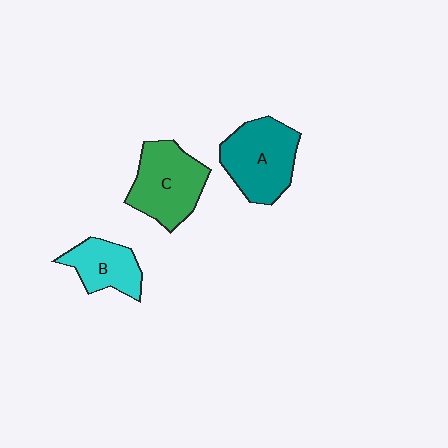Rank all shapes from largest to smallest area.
From largest to smallest: A (teal), C (green), B (cyan).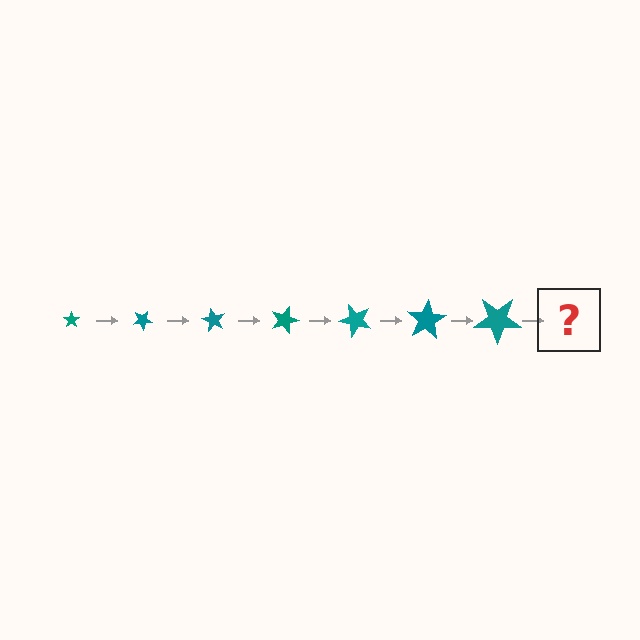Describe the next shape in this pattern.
It should be a star, larger than the previous one and rotated 210 degrees from the start.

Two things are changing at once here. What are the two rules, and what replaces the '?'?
The two rules are that the star grows larger each step and it rotates 30 degrees each step. The '?' should be a star, larger than the previous one and rotated 210 degrees from the start.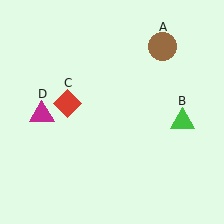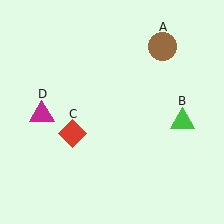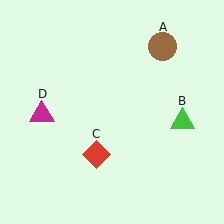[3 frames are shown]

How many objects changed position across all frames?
1 object changed position: red diamond (object C).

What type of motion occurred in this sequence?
The red diamond (object C) rotated counterclockwise around the center of the scene.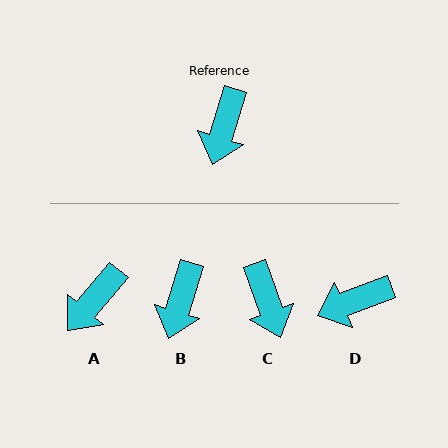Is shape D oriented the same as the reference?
No, it is off by about 52 degrees.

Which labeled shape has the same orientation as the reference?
B.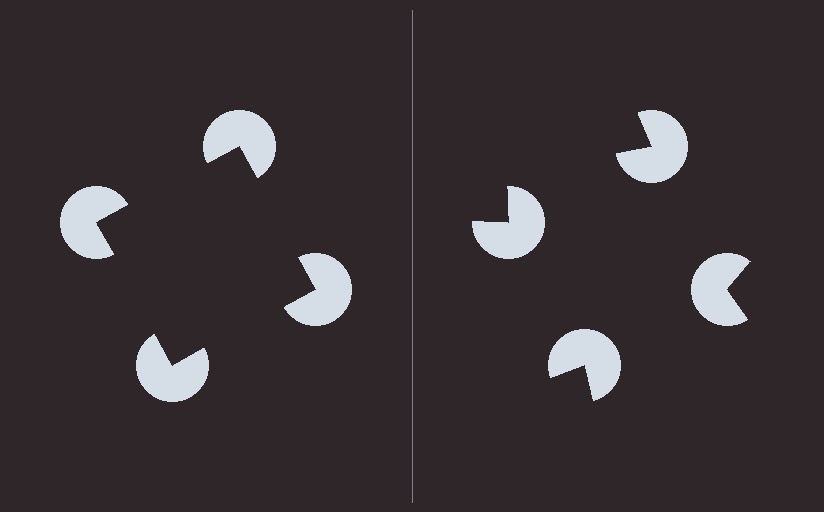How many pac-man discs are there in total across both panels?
8 — 4 on each side.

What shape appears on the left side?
An illusory square.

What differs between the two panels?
The pac-man discs are positioned identically on both sides; only the wedge orientations differ. On the left they align to a square; on the right they are misaligned.